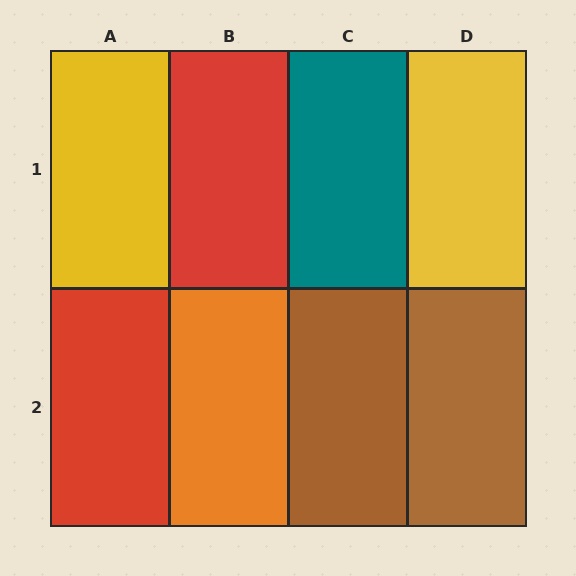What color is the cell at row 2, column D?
Brown.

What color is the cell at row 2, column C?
Brown.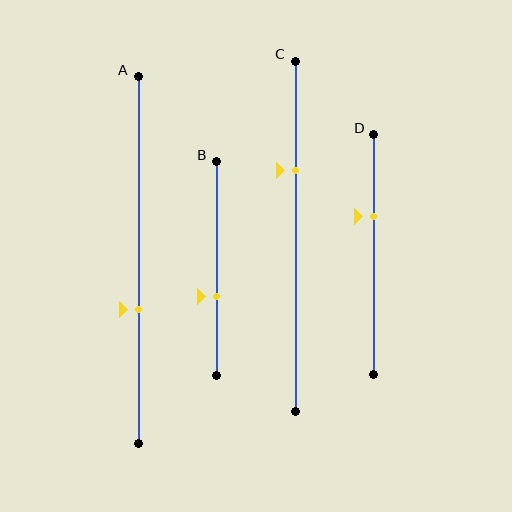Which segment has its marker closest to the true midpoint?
Segment B has its marker closest to the true midpoint.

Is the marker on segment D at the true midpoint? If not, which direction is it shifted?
No, the marker on segment D is shifted upward by about 16% of the segment length.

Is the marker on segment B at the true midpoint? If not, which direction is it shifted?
No, the marker on segment B is shifted downward by about 13% of the segment length.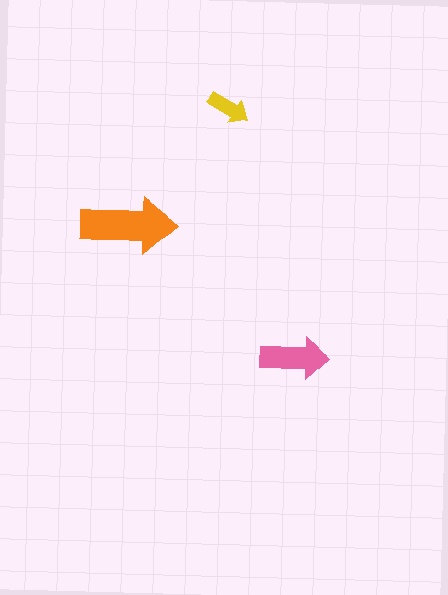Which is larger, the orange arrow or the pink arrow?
The orange one.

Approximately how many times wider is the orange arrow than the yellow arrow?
About 2 times wider.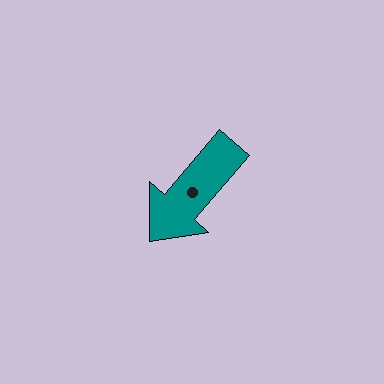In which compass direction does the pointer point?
Southwest.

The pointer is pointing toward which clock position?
Roughly 7 o'clock.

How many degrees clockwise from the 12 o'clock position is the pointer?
Approximately 221 degrees.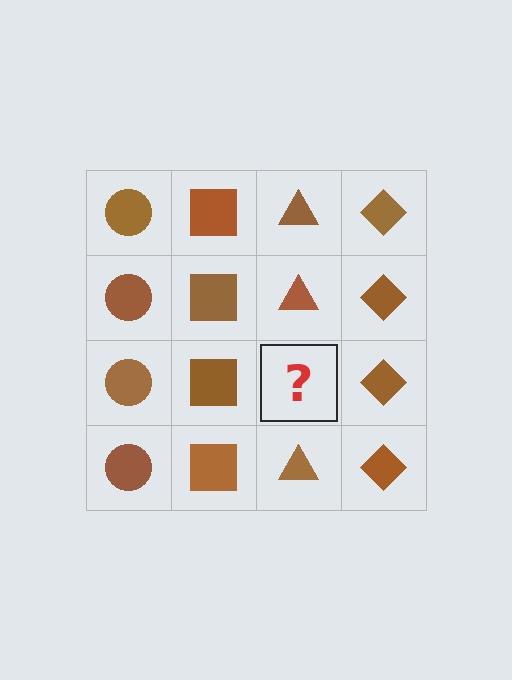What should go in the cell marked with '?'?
The missing cell should contain a brown triangle.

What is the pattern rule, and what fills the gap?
The rule is that each column has a consistent shape. The gap should be filled with a brown triangle.